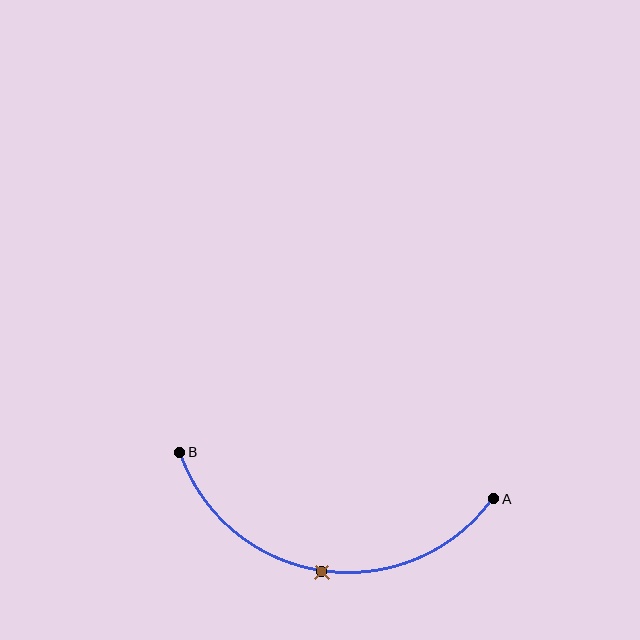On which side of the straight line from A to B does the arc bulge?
The arc bulges below the straight line connecting A and B.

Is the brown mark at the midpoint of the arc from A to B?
Yes. The brown mark lies on the arc at equal arc-length from both A and B — it is the arc midpoint.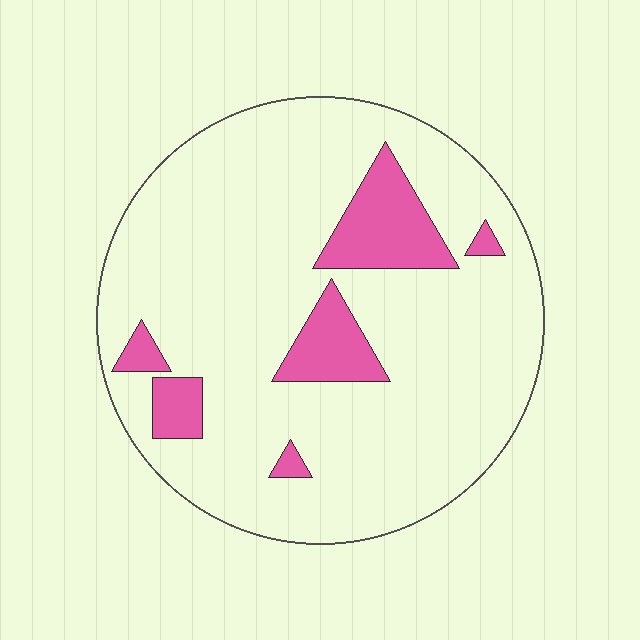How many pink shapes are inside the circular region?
6.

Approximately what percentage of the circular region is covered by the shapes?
Approximately 15%.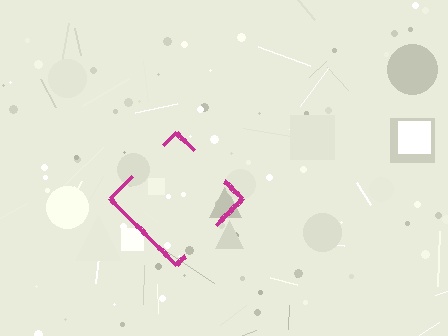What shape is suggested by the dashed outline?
The dashed outline suggests a diamond.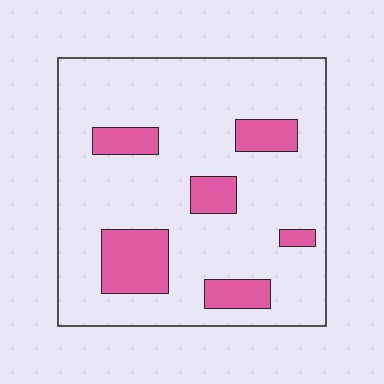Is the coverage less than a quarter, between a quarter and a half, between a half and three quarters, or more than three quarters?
Less than a quarter.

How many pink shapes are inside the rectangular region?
6.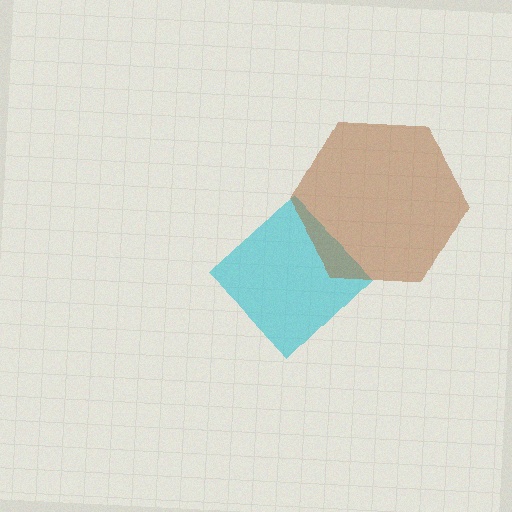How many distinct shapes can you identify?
There are 2 distinct shapes: a cyan diamond, a brown hexagon.